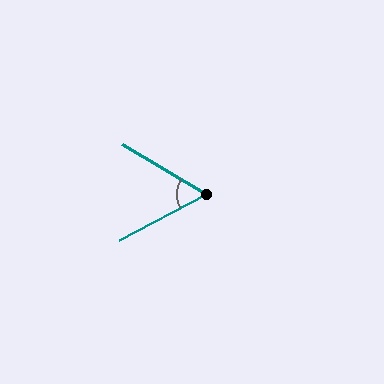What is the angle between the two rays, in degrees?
Approximately 58 degrees.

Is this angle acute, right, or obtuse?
It is acute.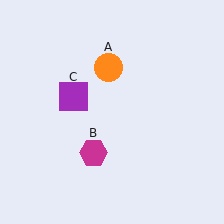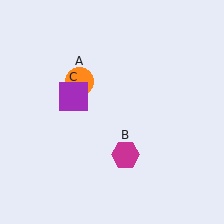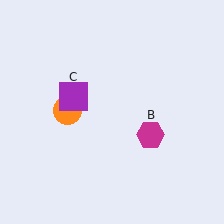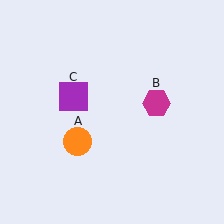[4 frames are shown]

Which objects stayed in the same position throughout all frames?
Purple square (object C) remained stationary.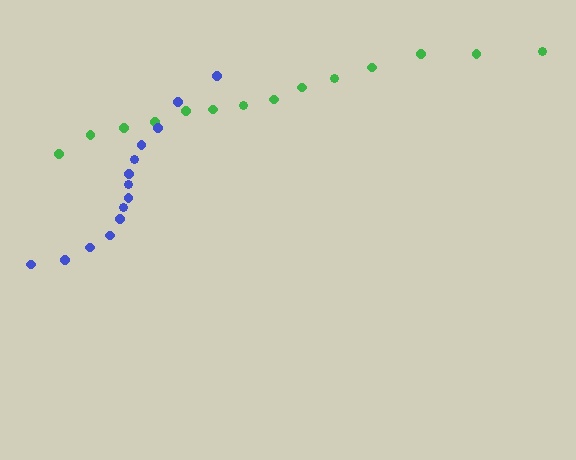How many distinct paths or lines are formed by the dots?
There are 2 distinct paths.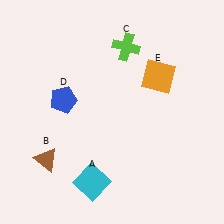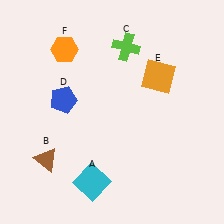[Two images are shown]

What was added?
An orange hexagon (F) was added in Image 2.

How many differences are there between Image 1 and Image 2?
There is 1 difference between the two images.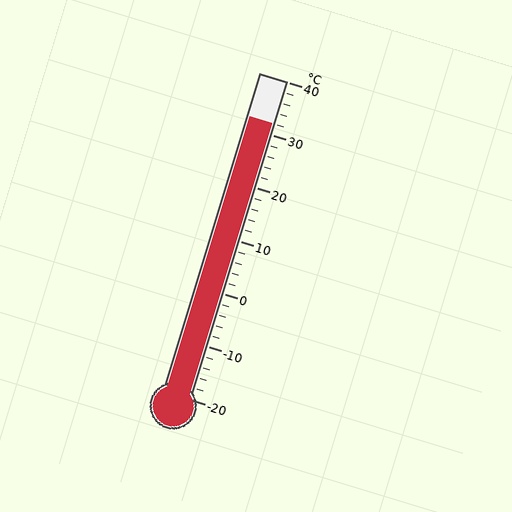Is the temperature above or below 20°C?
The temperature is above 20°C.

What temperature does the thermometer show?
The thermometer shows approximately 32°C.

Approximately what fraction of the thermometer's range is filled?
The thermometer is filled to approximately 85% of its range.